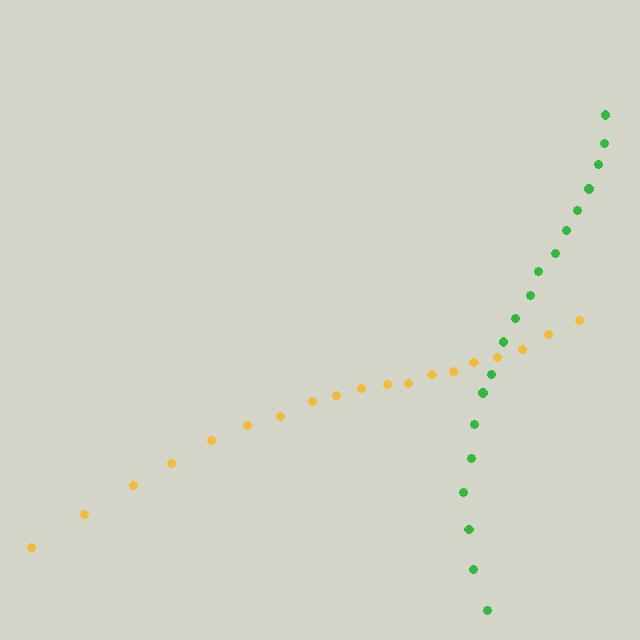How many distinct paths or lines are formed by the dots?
There are 2 distinct paths.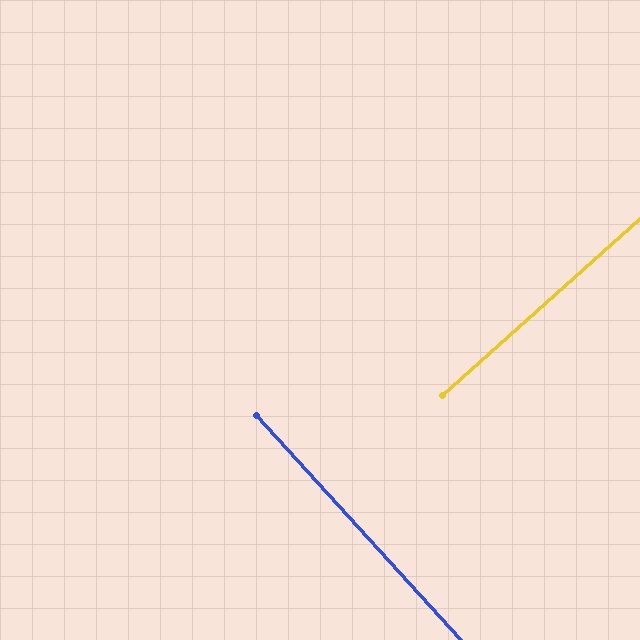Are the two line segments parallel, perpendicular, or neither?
Perpendicular — they meet at approximately 89°.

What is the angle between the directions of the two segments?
Approximately 89 degrees.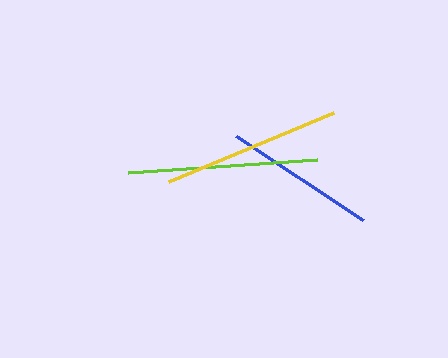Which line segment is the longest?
The lime line is the longest at approximately 189 pixels.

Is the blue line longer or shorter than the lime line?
The lime line is longer than the blue line.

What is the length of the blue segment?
The blue segment is approximately 152 pixels long.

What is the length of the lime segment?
The lime segment is approximately 189 pixels long.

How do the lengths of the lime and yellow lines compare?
The lime and yellow lines are approximately the same length.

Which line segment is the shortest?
The blue line is the shortest at approximately 152 pixels.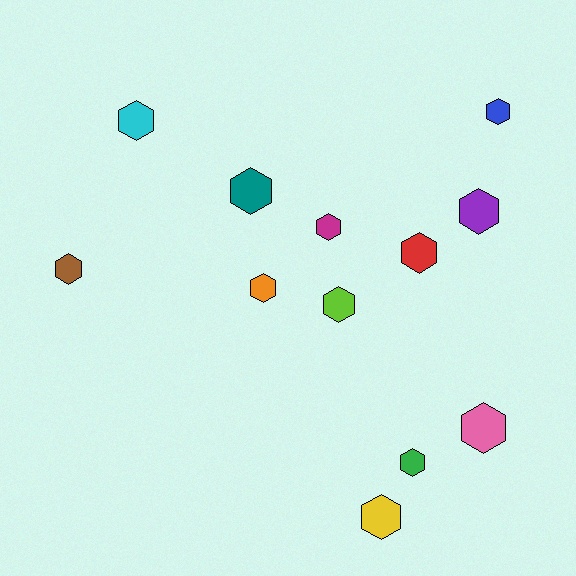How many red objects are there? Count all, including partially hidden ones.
There is 1 red object.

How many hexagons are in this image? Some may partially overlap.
There are 12 hexagons.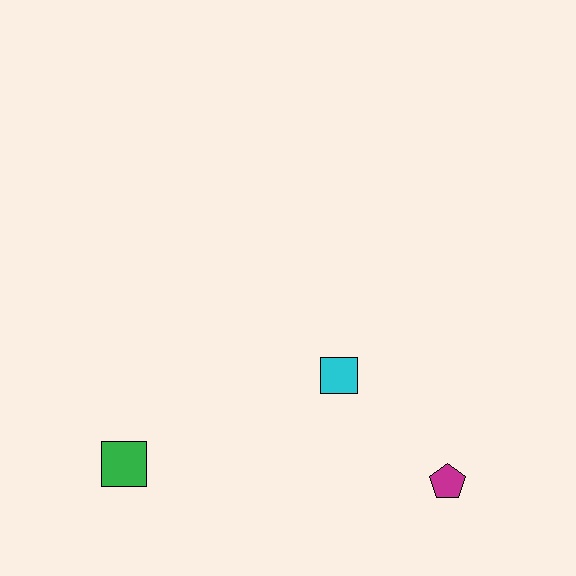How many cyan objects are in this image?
There is 1 cyan object.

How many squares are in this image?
There are 2 squares.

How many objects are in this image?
There are 3 objects.